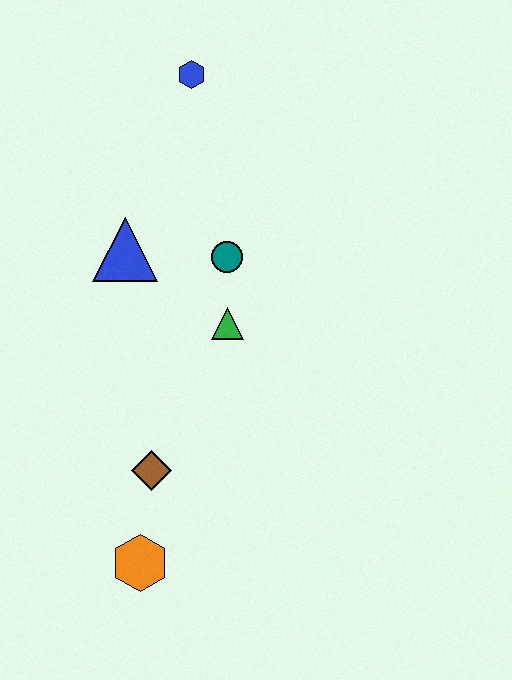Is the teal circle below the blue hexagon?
Yes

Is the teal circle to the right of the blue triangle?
Yes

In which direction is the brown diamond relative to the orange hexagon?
The brown diamond is above the orange hexagon.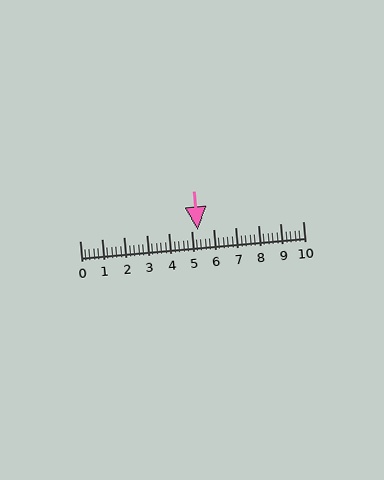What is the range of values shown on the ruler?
The ruler shows values from 0 to 10.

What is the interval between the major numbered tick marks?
The major tick marks are spaced 1 units apart.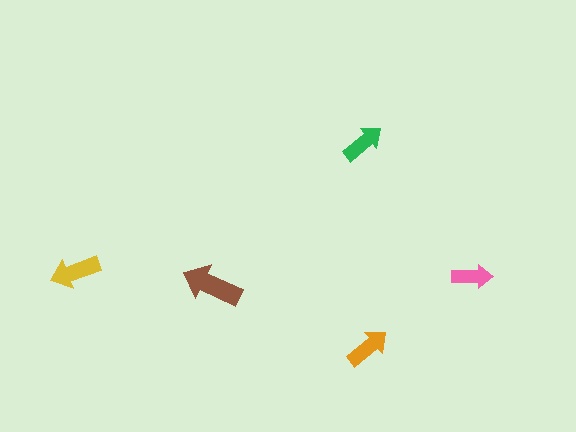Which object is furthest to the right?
The pink arrow is rightmost.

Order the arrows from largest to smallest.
the brown one, the yellow one, the orange one, the green one, the pink one.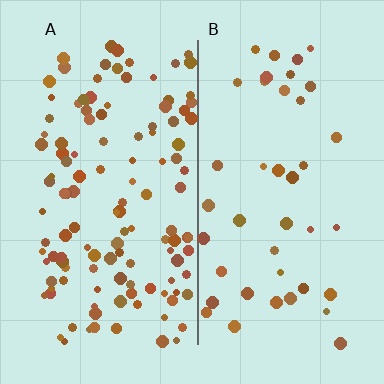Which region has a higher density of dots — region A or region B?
A (the left).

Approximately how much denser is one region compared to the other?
Approximately 3.0× — region A over region B.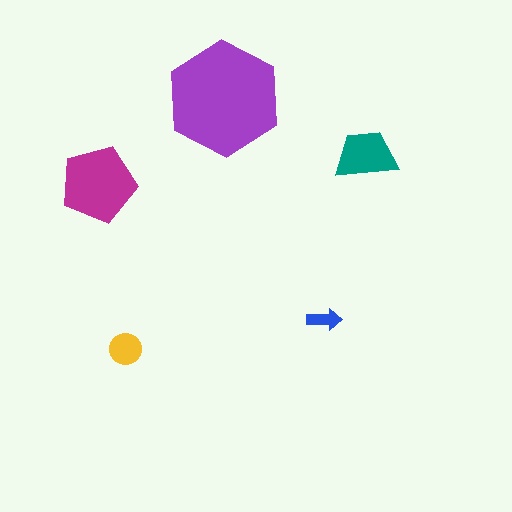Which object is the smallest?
The blue arrow.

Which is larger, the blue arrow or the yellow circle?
The yellow circle.